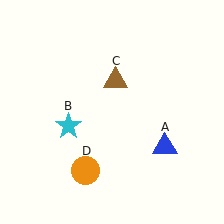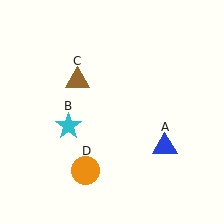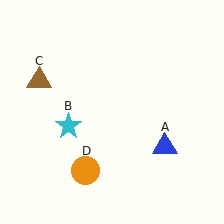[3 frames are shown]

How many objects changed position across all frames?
1 object changed position: brown triangle (object C).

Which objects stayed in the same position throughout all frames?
Blue triangle (object A) and cyan star (object B) and orange circle (object D) remained stationary.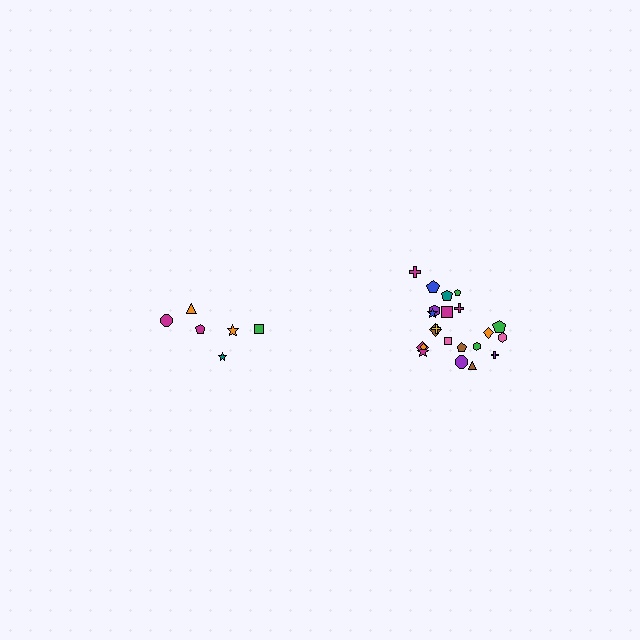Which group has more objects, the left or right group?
The right group.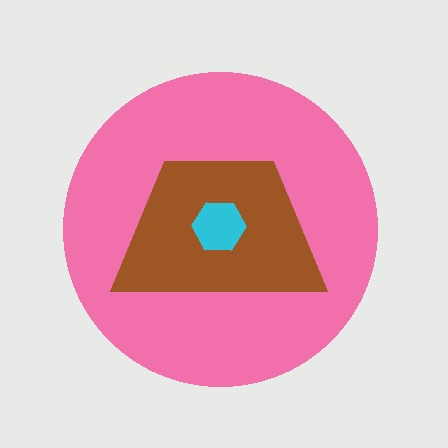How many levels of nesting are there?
3.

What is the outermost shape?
The pink circle.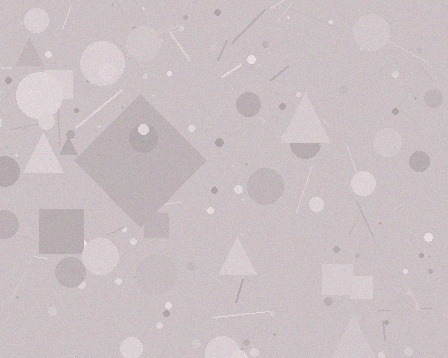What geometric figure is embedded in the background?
A diamond is embedded in the background.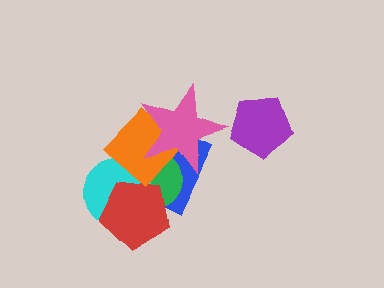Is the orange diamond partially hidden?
Yes, it is partially covered by another shape.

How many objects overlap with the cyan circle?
4 objects overlap with the cyan circle.